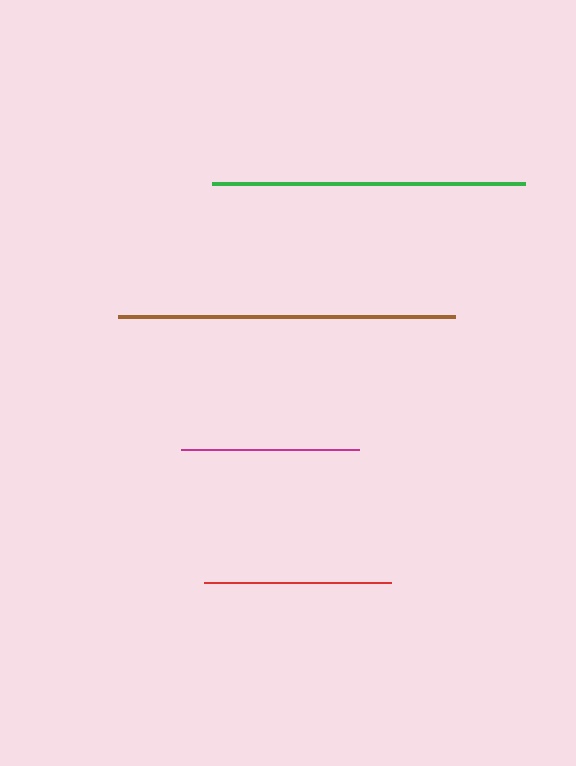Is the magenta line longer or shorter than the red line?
The red line is longer than the magenta line.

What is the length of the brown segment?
The brown segment is approximately 337 pixels long.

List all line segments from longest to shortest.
From longest to shortest: brown, green, red, magenta.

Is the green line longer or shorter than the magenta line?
The green line is longer than the magenta line.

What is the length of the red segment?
The red segment is approximately 188 pixels long.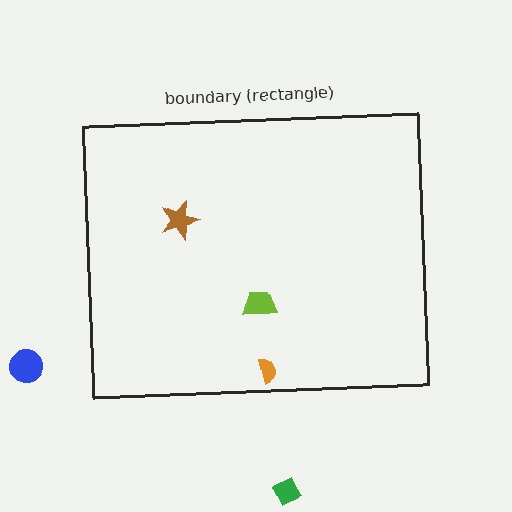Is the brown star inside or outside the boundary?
Inside.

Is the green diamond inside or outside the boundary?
Outside.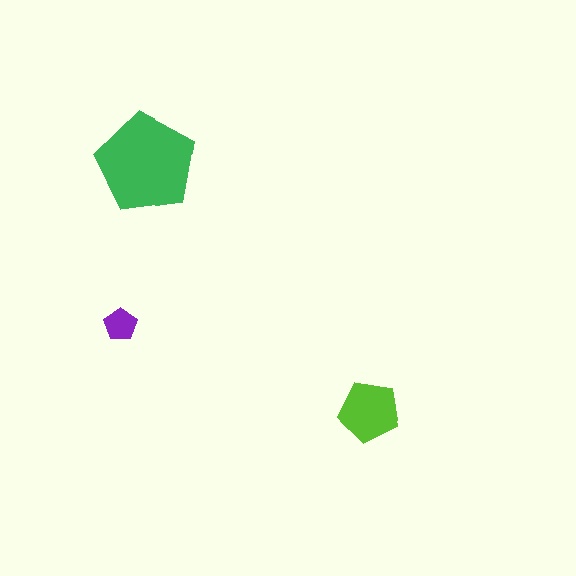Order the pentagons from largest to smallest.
the green one, the lime one, the purple one.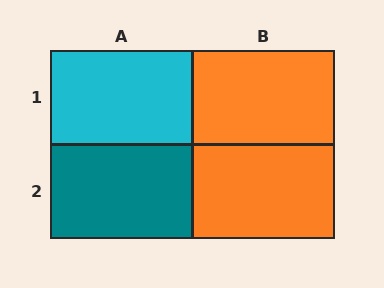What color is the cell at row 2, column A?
Teal.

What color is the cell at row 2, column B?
Orange.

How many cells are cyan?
1 cell is cyan.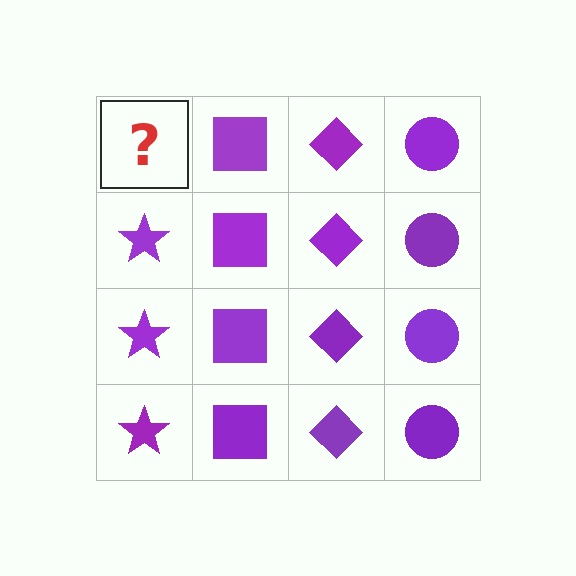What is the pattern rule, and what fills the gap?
The rule is that each column has a consistent shape. The gap should be filled with a purple star.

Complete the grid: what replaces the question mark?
The question mark should be replaced with a purple star.